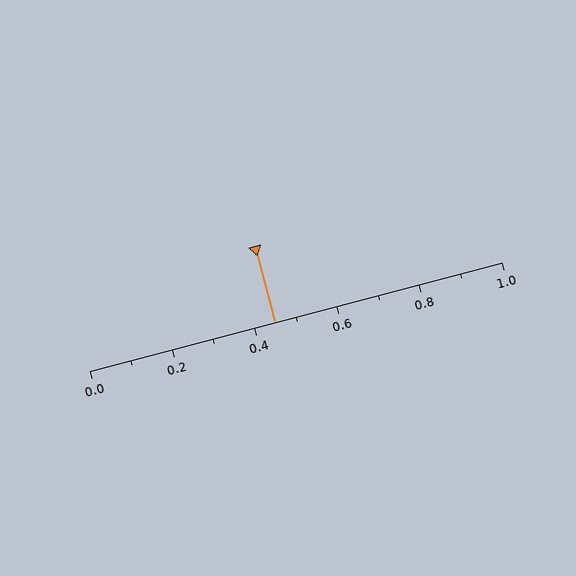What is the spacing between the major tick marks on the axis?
The major ticks are spaced 0.2 apart.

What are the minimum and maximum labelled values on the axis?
The axis runs from 0.0 to 1.0.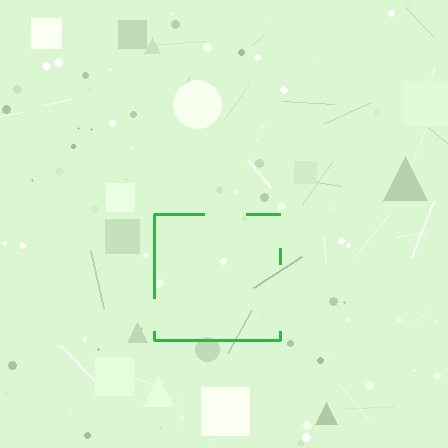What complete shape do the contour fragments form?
The contour fragments form a square.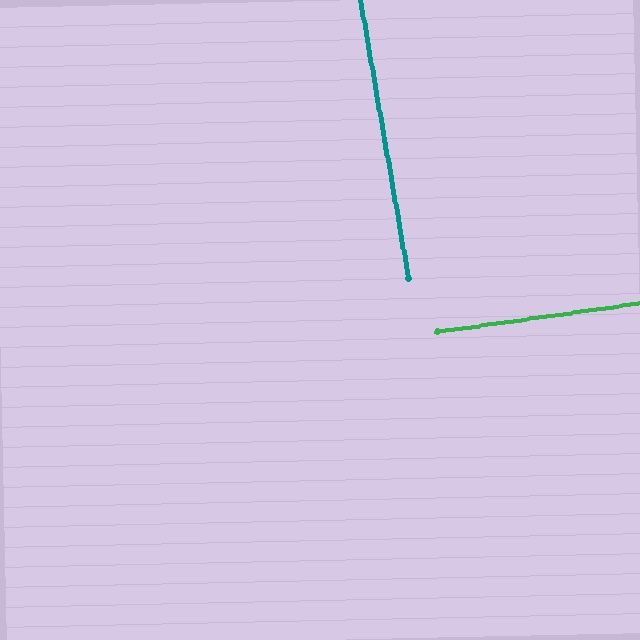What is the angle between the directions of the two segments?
Approximately 89 degrees.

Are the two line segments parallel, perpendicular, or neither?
Perpendicular — they meet at approximately 89°.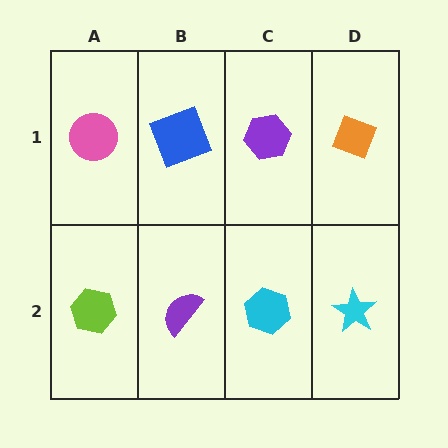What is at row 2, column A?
A lime hexagon.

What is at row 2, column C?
A cyan hexagon.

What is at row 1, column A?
A pink circle.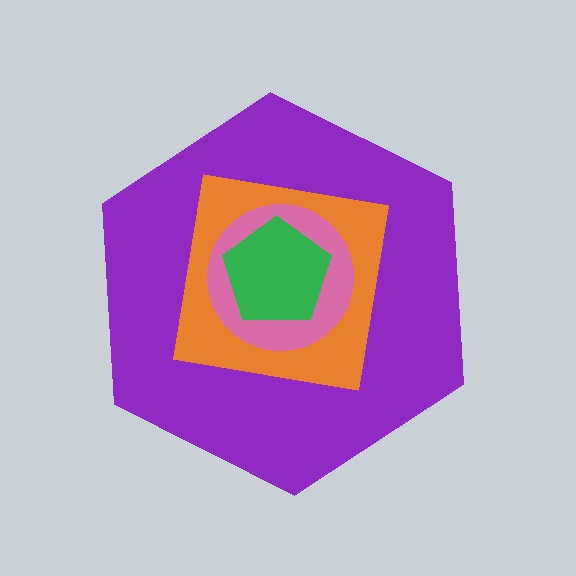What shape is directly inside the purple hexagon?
The orange square.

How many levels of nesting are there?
4.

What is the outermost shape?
The purple hexagon.